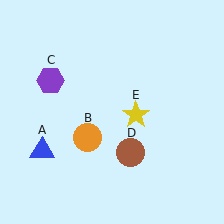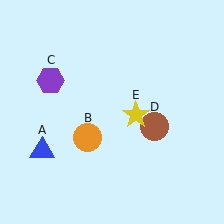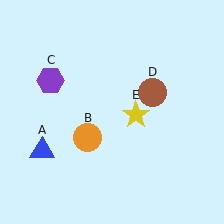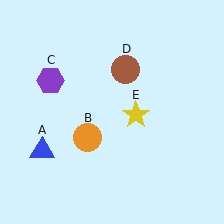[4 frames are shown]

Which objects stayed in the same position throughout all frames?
Blue triangle (object A) and orange circle (object B) and purple hexagon (object C) and yellow star (object E) remained stationary.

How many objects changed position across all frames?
1 object changed position: brown circle (object D).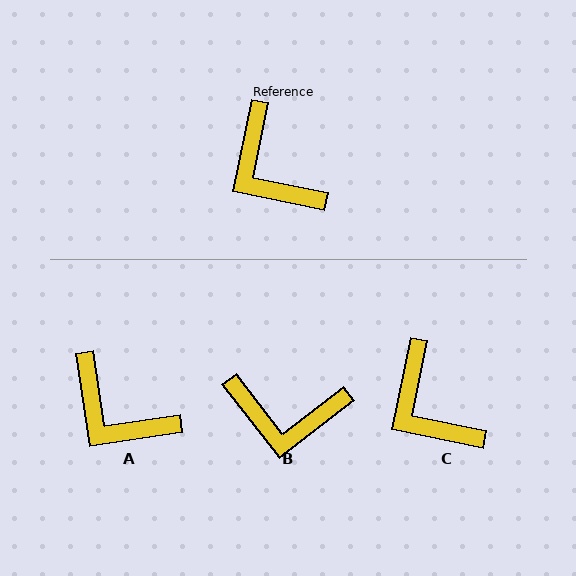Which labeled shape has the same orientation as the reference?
C.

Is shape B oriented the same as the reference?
No, it is off by about 50 degrees.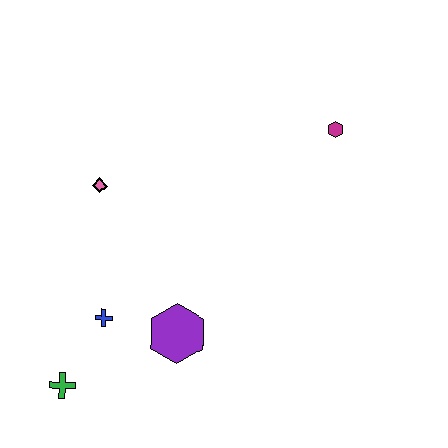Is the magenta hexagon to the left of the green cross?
No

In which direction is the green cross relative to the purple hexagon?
The green cross is to the left of the purple hexagon.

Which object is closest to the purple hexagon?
The blue cross is closest to the purple hexagon.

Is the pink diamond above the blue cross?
Yes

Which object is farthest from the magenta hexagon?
The green cross is farthest from the magenta hexagon.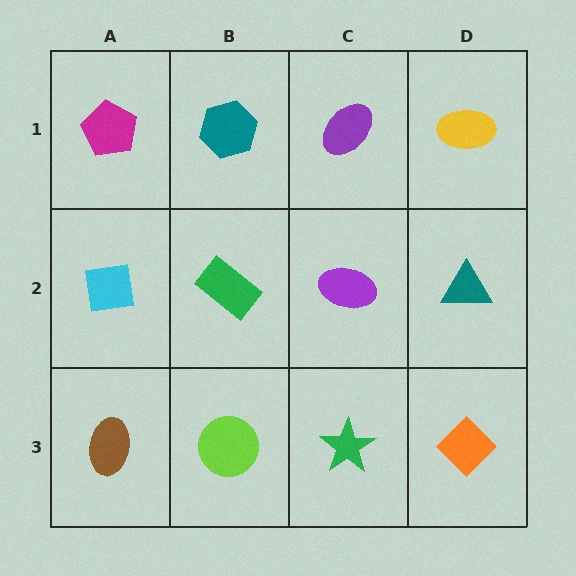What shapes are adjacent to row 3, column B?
A green rectangle (row 2, column B), a brown ellipse (row 3, column A), a green star (row 3, column C).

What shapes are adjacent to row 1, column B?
A green rectangle (row 2, column B), a magenta pentagon (row 1, column A), a purple ellipse (row 1, column C).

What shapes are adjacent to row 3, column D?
A teal triangle (row 2, column D), a green star (row 3, column C).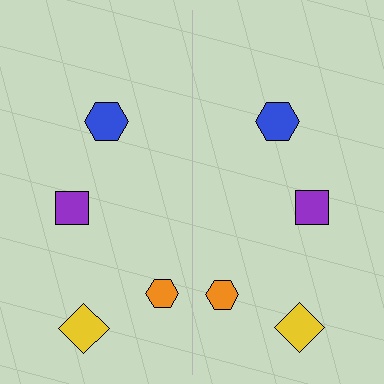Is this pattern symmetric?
Yes, this pattern has bilateral (reflection) symmetry.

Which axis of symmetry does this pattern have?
The pattern has a vertical axis of symmetry running through the center of the image.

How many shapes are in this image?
There are 8 shapes in this image.